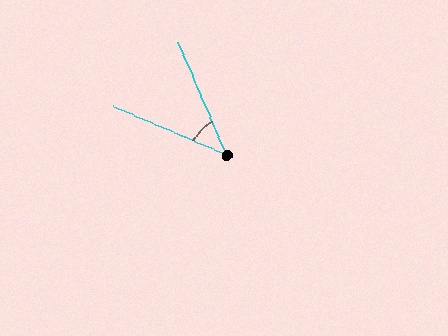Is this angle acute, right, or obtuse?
It is acute.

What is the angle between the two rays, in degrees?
Approximately 43 degrees.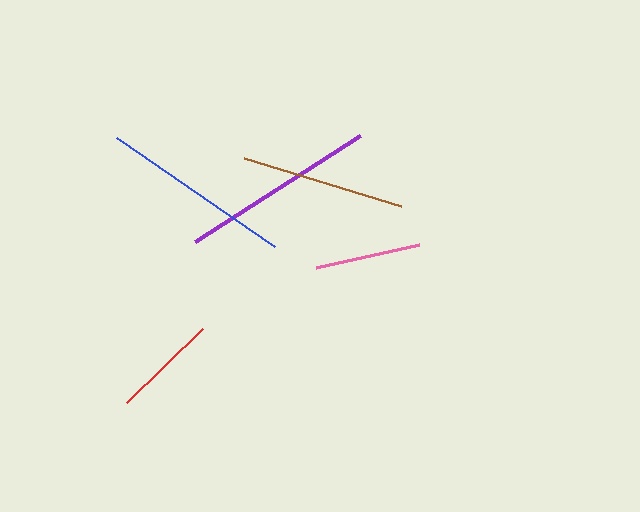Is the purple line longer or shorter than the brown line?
The purple line is longer than the brown line.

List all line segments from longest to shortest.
From longest to shortest: purple, blue, brown, pink, red.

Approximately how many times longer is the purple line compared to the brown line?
The purple line is approximately 1.2 times the length of the brown line.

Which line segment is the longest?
The purple line is the longest at approximately 195 pixels.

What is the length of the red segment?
The red segment is approximately 106 pixels long.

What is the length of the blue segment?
The blue segment is approximately 192 pixels long.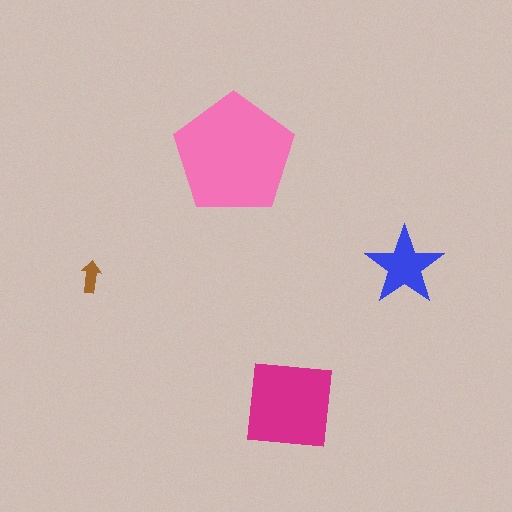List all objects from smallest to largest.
The brown arrow, the blue star, the magenta square, the pink pentagon.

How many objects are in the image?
There are 4 objects in the image.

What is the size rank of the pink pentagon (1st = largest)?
1st.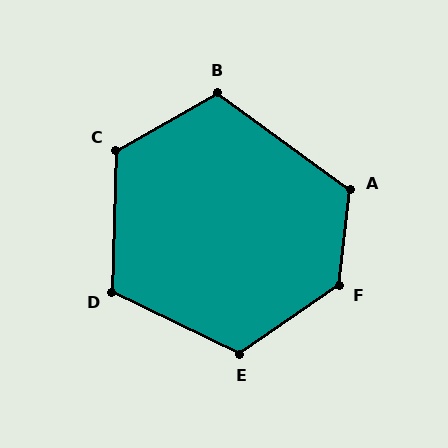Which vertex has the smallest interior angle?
D, at approximately 114 degrees.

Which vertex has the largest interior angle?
F, at approximately 131 degrees.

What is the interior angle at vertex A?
Approximately 120 degrees (obtuse).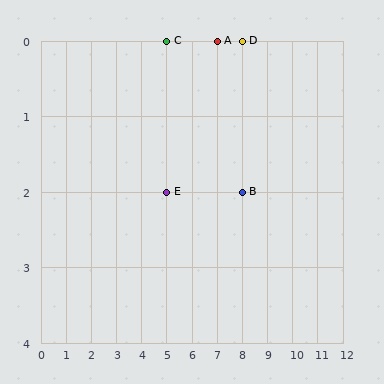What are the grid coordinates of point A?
Point A is at grid coordinates (7, 0).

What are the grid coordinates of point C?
Point C is at grid coordinates (5, 0).